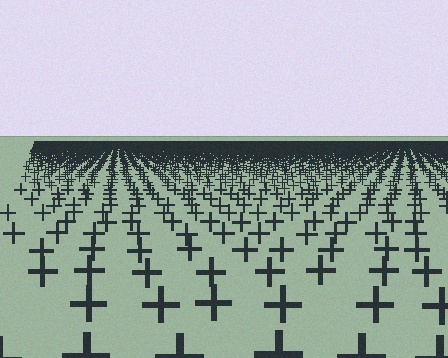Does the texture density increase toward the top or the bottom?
Density increases toward the top.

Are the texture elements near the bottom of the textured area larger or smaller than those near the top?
Larger. Near the bottom, elements are closer to the viewer and appear at a bigger on-screen size.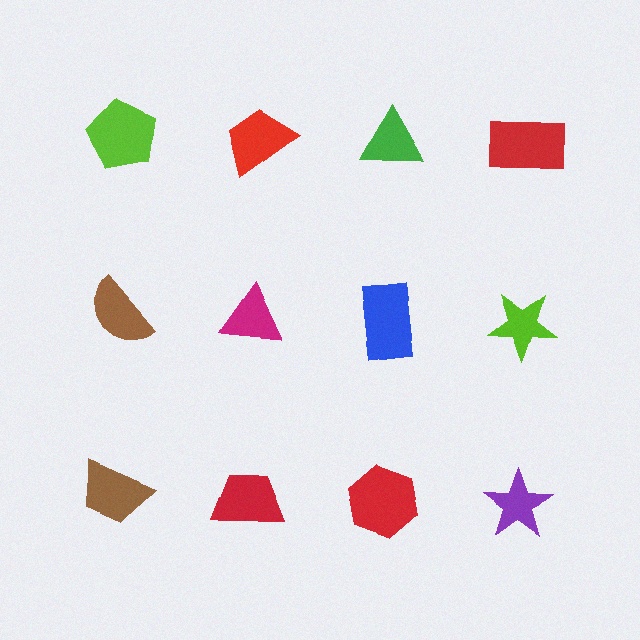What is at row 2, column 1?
A brown semicircle.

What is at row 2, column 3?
A blue rectangle.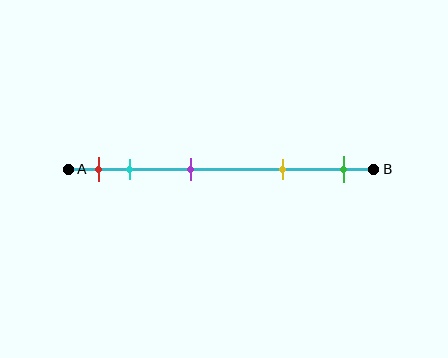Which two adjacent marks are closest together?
The red and cyan marks are the closest adjacent pair.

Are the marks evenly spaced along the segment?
No, the marks are not evenly spaced.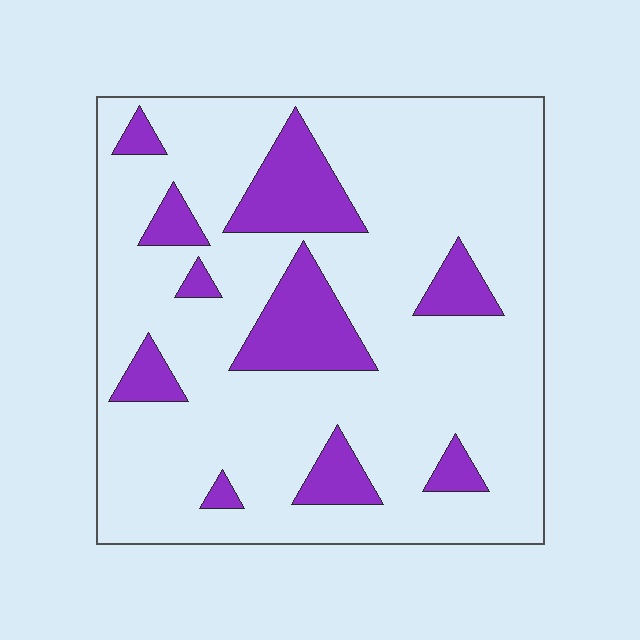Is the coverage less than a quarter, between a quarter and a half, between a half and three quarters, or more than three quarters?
Less than a quarter.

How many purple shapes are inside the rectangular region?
10.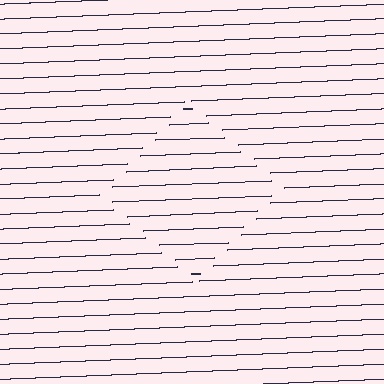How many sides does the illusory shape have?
4 sides — the line-ends trace a square.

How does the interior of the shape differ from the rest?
The interior of the shape contains the same grating, shifted by half a period — the contour is defined by the phase discontinuity where line-ends from the inner and outer gratings abut.